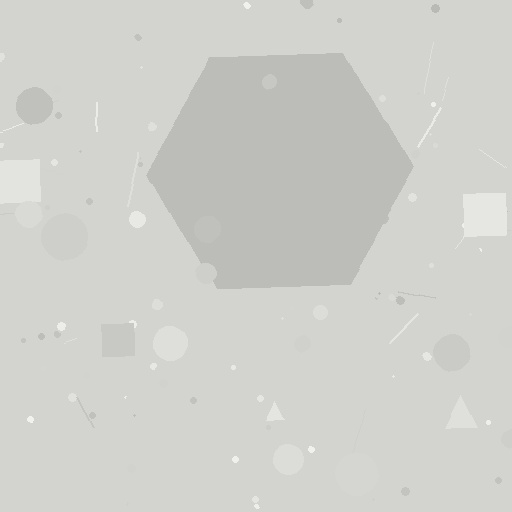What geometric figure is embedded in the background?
A hexagon is embedded in the background.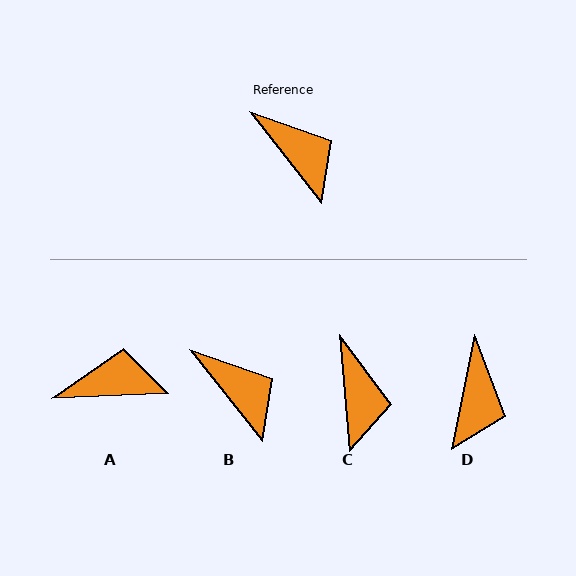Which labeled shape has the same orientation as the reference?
B.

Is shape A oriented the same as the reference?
No, it is off by about 54 degrees.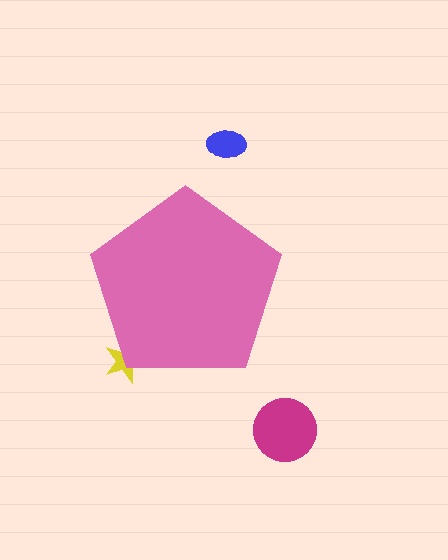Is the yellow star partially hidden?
Yes, the yellow star is partially hidden behind the pink pentagon.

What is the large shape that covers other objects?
A pink pentagon.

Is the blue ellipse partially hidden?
No, the blue ellipse is fully visible.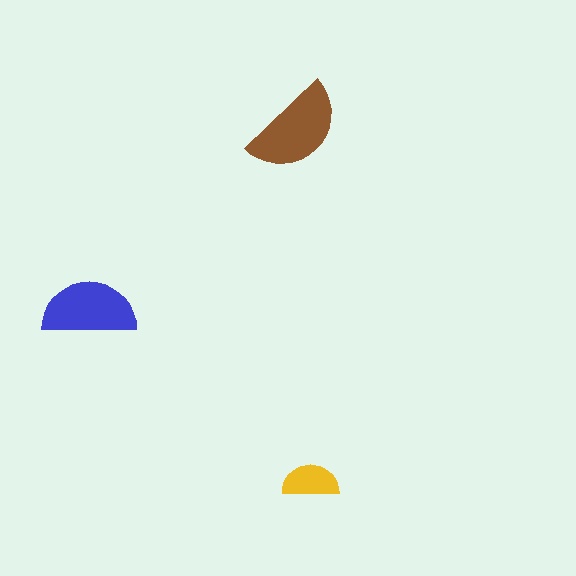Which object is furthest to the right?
The yellow semicircle is rightmost.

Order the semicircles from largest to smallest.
the brown one, the blue one, the yellow one.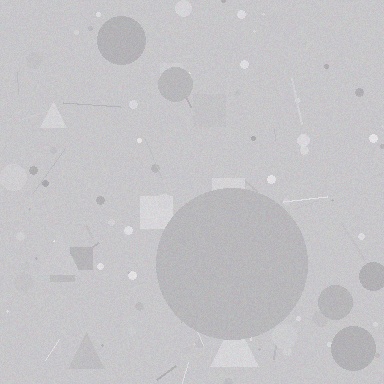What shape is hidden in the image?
A circle is hidden in the image.